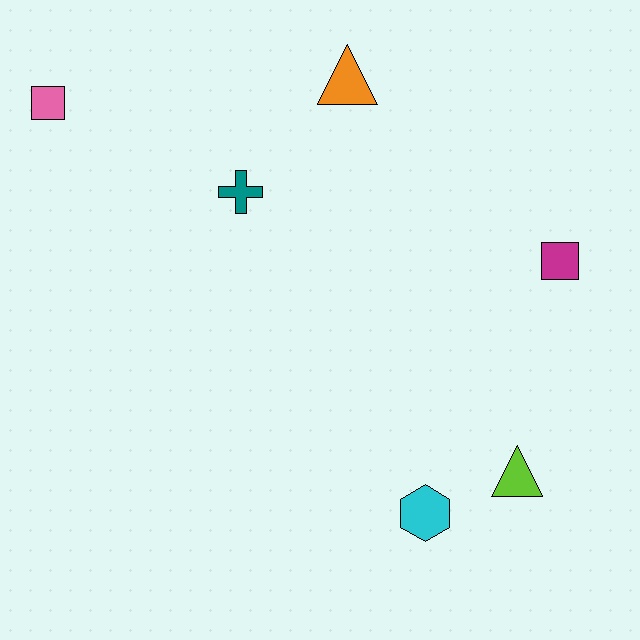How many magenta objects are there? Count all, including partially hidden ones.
There is 1 magenta object.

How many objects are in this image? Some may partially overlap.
There are 6 objects.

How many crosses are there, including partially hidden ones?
There is 1 cross.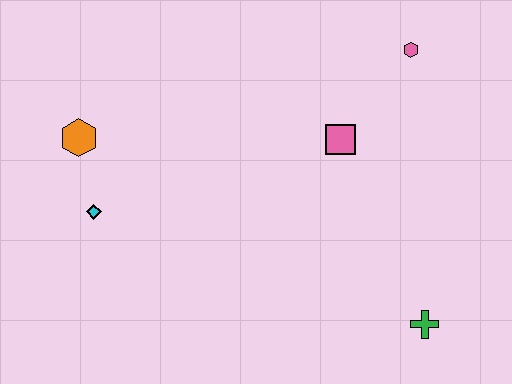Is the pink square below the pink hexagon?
Yes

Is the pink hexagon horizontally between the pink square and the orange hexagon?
No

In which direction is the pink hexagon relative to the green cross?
The pink hexagon is above the green cross.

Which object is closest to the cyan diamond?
The orange hexagon is closest to the cyan diamond.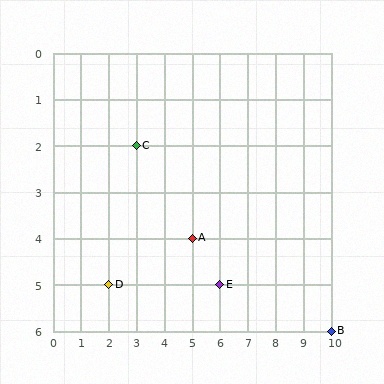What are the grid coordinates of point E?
Point E is at grid coordinates (6, 5).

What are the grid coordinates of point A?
Point A is at grid coordinates (5, 4).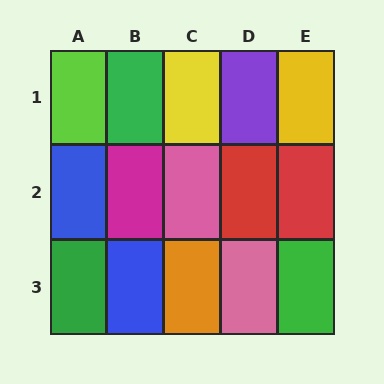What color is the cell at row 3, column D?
Pink.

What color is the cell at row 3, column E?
Green.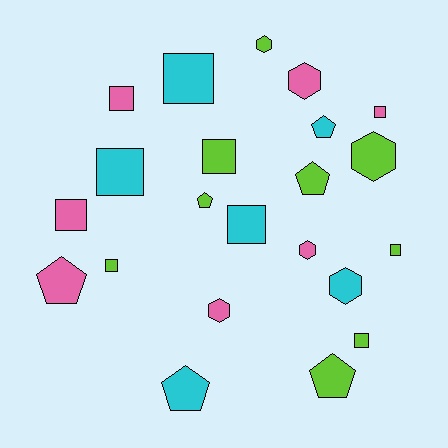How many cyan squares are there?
There are 3 cyan squares.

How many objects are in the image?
There are 22 objects.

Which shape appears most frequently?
Square, with 10 objects.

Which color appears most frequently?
Lime, with 9 objects.